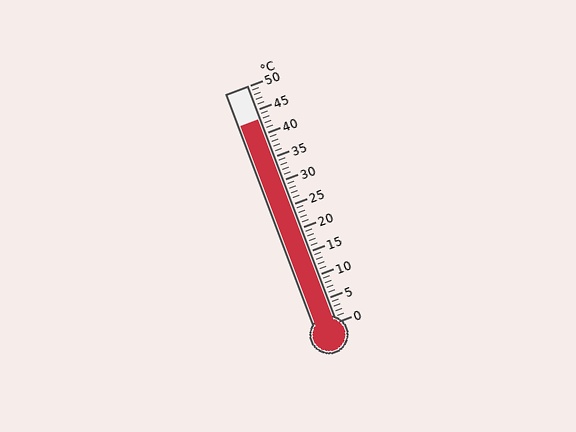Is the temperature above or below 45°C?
The temperature is below 45°C.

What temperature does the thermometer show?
The thermometer shows approximately 43°C.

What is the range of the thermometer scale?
The thermometer scale ranges from 0°C to 50°C.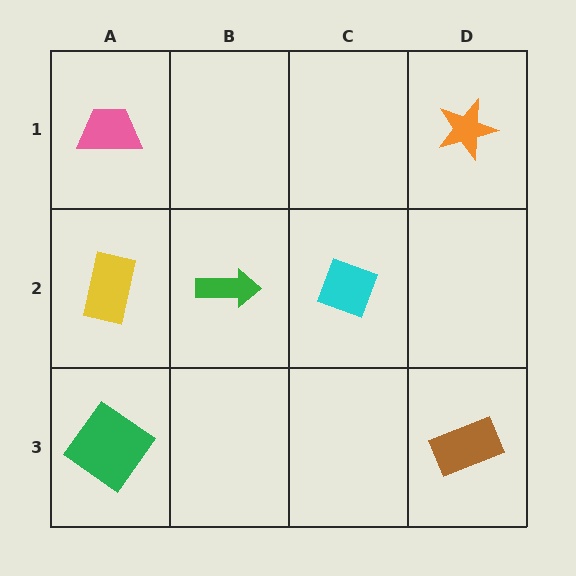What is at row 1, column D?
An orange star.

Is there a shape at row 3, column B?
No, that cell is empty.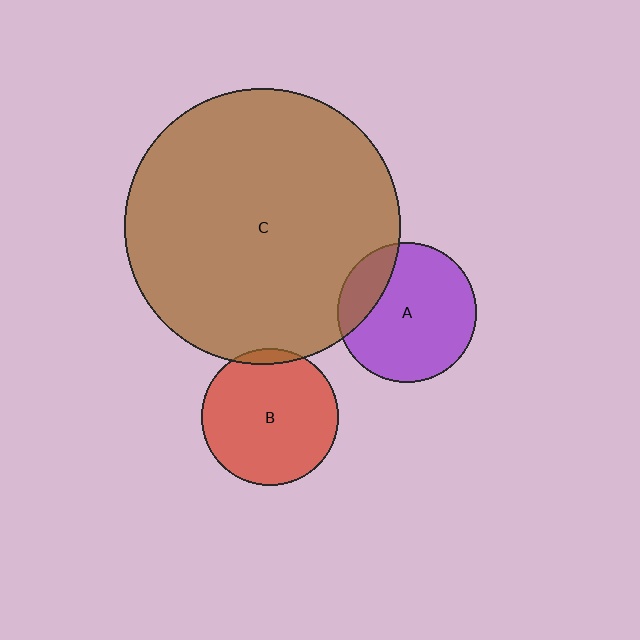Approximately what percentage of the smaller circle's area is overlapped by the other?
Approximately 5%.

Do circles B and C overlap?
Yes.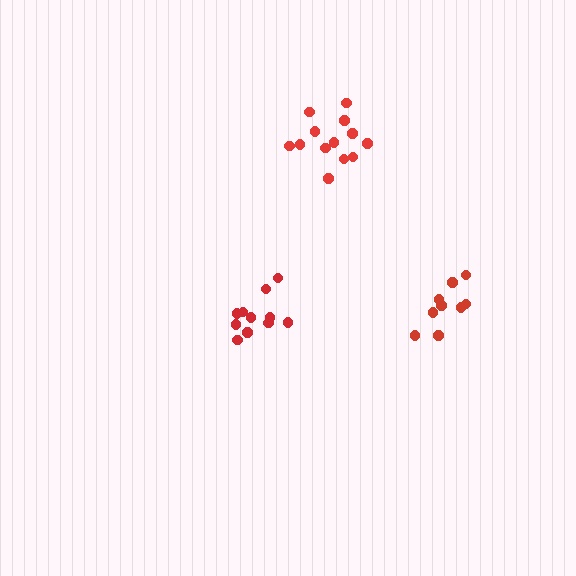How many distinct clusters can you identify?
There are 3 distinct clusters.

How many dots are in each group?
Group 1: 11 dots, Group 2: 9 dots, Group 3: 13 dots (33 total).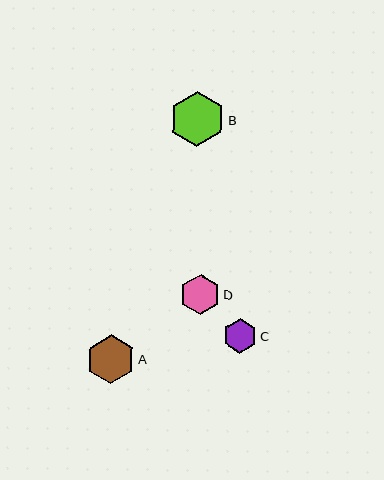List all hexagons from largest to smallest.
From largest to smallest: B, A, D, C.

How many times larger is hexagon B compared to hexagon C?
Hexagon B is approximately 1.6 times the size of hexagon C.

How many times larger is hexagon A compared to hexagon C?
Hexagon A is approximately 1.4 times the size of hexagon C.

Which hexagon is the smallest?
Hexagon C is the smallest with a size of approximately 34 pixels.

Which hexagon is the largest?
Hexagon B is the largest with a size of approximately 55 pixels.